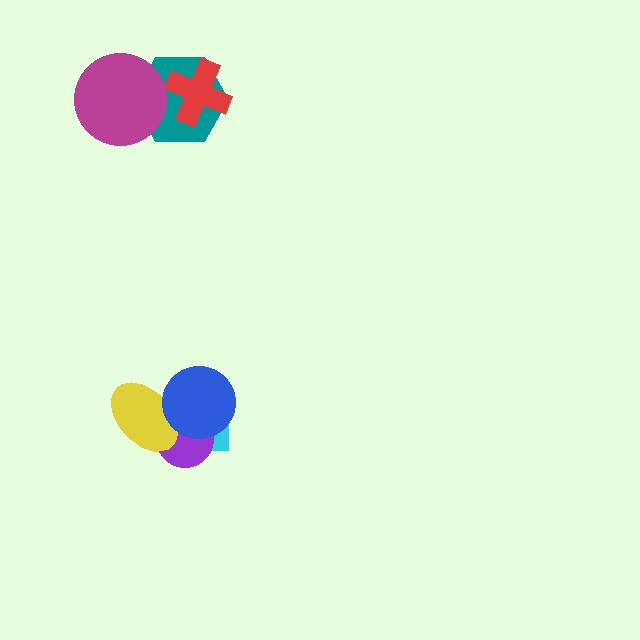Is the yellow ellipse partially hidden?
Yes, it is partially covered by another shape.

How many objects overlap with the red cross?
1 object overlaps with the red cross.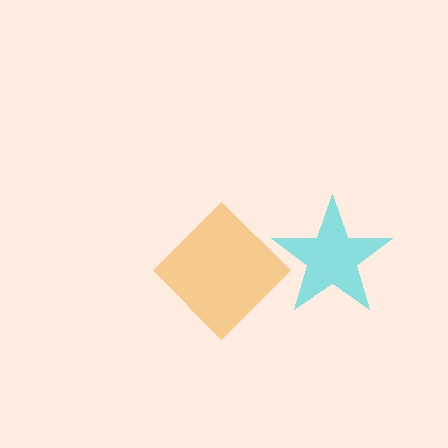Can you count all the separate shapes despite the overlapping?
Yes, there are 2 separate shapes.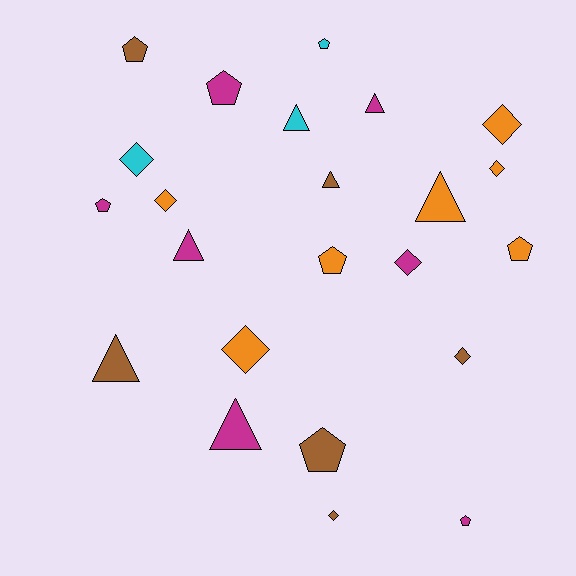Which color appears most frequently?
Magenta, with 7 objects.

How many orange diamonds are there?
There are 4 orange diamonds.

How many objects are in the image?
There are 23 objects.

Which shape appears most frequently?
Diamond, with 8 objects.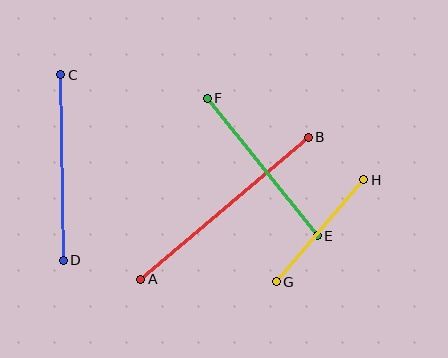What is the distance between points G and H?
The distance is approximately 134 pixels.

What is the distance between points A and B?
The distance is approximately 219 pixels.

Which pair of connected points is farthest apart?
Points A and B are farthest apart.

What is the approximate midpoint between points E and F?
The midpoint is at approximately (262, 167) pixels.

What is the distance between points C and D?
The distance is approximately 186 pixels.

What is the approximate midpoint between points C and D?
The midpoint is at approximately (62, 168) pixels.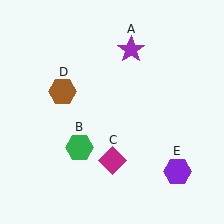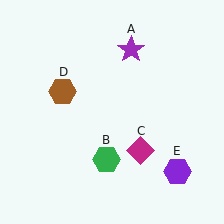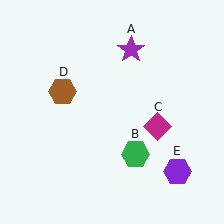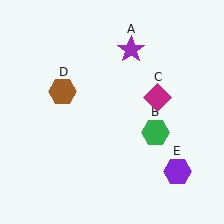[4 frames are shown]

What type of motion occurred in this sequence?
The green hexagon (object B), magenta diamond (object C) rotated counterclockwise around the center of the scene.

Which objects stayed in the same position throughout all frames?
Purple star (object A) and brown hexagon (object D) and purple hexagon (object E) remained stationary.